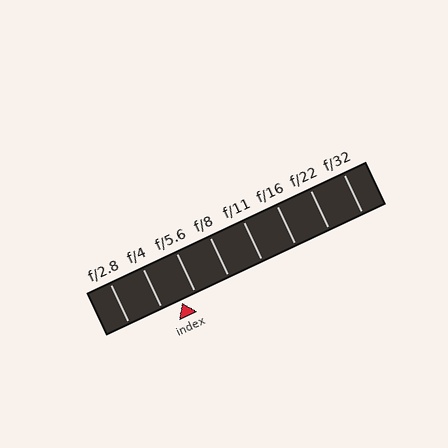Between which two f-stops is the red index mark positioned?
The index mark is between f/4 and f/5.6.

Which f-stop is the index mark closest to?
The index mark is closest to f/5.6.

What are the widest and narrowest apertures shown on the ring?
The widest aperture shown is f/2.8 and the narrowest is f/32.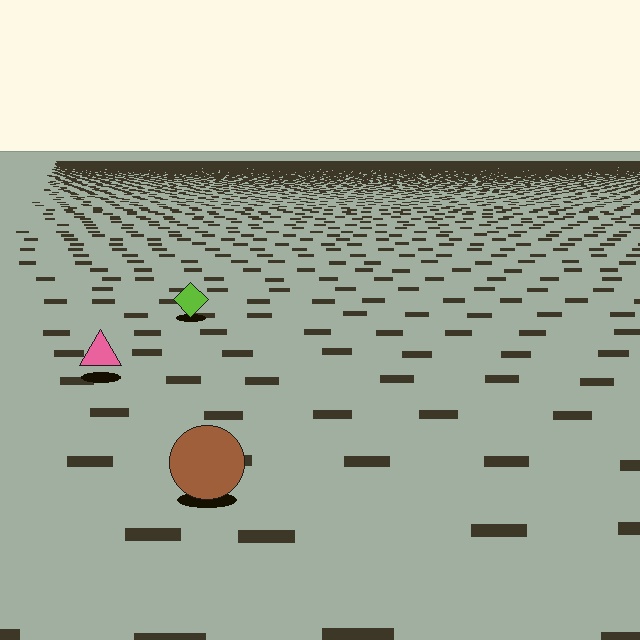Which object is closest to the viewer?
The brown circle is closest. The texture marks near it are larger and more spread out.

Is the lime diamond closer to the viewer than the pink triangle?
No. The pink triangle is closer — you can tell from the texture gradient: the ground texture is coarser near it.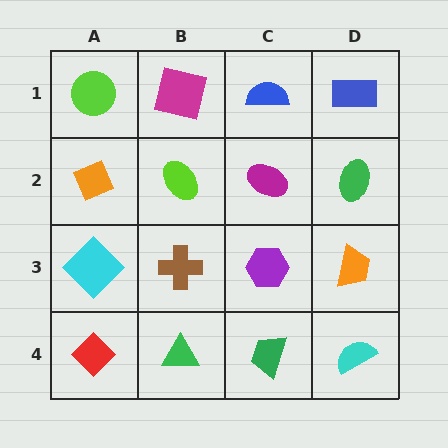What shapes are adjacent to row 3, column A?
An orange diamond (row 2, column A), a red diamond (row 4, column A), a brown cross (row 3, column B).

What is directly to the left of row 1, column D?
A blue semicircle.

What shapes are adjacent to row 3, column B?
A lime ellipse (row 2, column B), a green triangle (row 4, column B), a cyan diamond (row 3, column A), a purple hexagon (row 3, column C).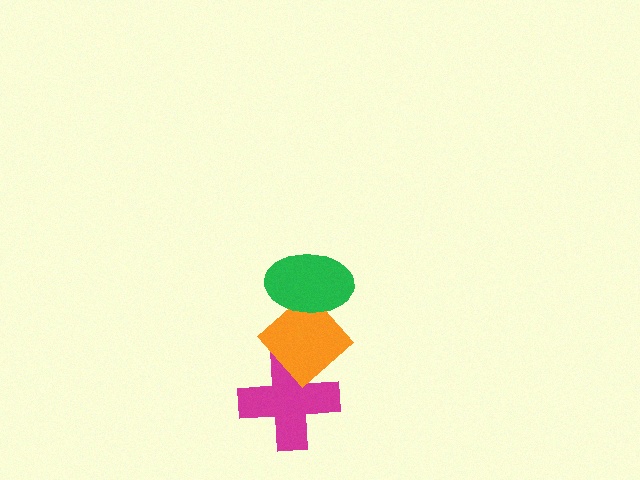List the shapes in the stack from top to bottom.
From top to bottom: the green ellipse, the orange diamond, the magenta cross.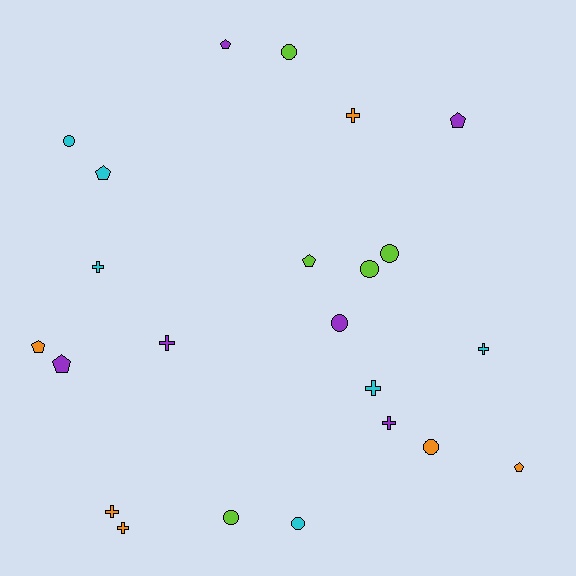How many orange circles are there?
There is 1 orange circle.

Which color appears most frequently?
Purple, with 6 objects.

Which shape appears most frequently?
Circle, with 8 objects.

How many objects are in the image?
There are 23 objects.